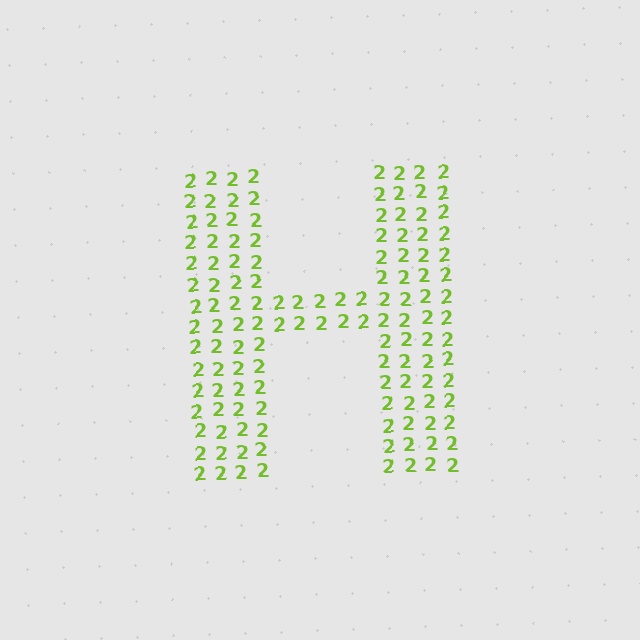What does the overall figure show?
The overall figure shows the letter H.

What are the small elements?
The small elements are digit 2's.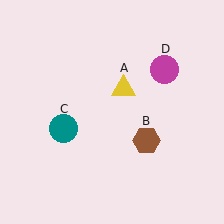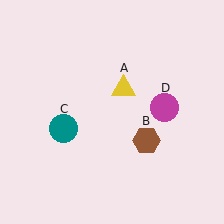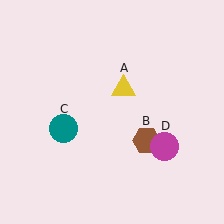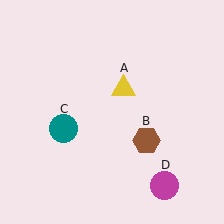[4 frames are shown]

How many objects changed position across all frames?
1 object changed position: magenta circle (object D).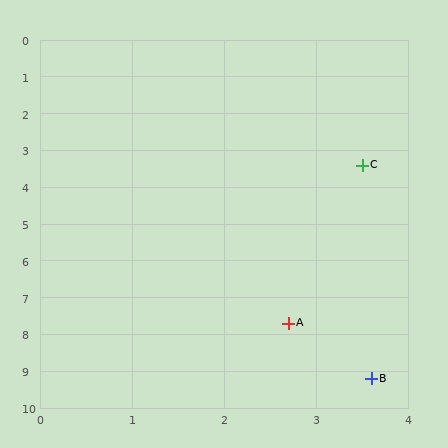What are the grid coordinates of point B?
Point B is at approximately (3.6, 9.2).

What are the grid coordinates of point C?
Point C is at approximately (3.5, 3.4).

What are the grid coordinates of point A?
Point A is at approximately (2.7, 7.7).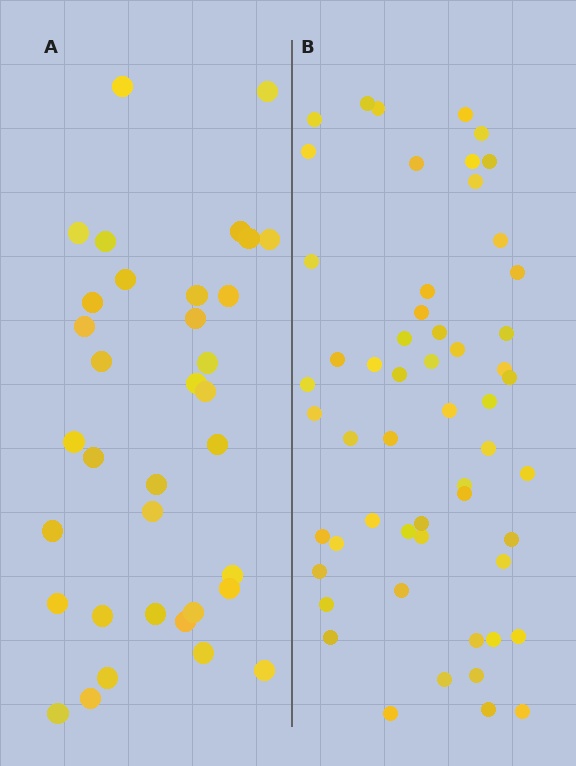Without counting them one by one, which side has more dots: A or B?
Region B (the right region) has more dots.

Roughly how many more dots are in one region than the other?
Region B has approximately 20 more dots than region A.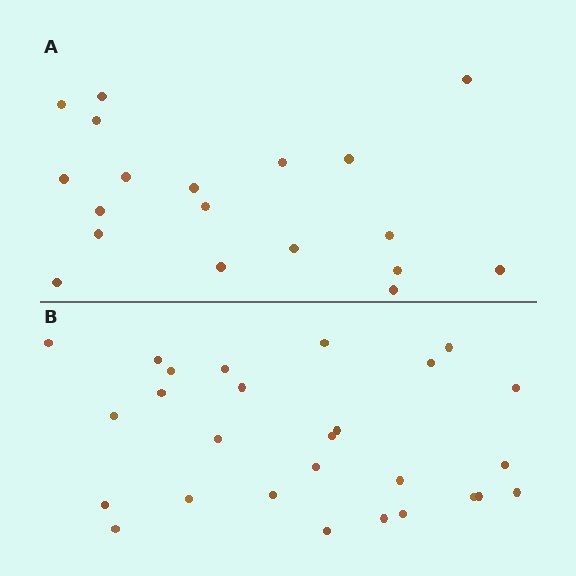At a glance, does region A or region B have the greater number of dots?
Region B (the bottom region) has more dots.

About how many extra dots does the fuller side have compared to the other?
Region B has roughly 8 or so more dots than region A.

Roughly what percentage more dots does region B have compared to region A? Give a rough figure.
About 40% more.